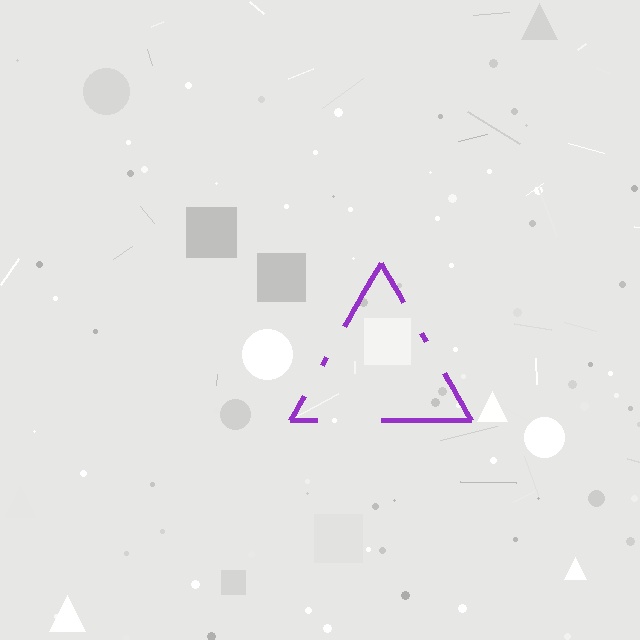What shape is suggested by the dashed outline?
The dashed outline suggests a triangle.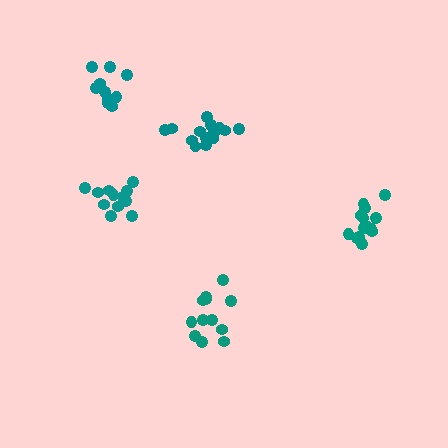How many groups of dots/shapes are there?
There are 5 groups.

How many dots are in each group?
Group 1: 12 dots, Group 2: 15 dots, Group 3: 14 dots, Group 4: 10 dots, Group 5: 12 dots (63 total).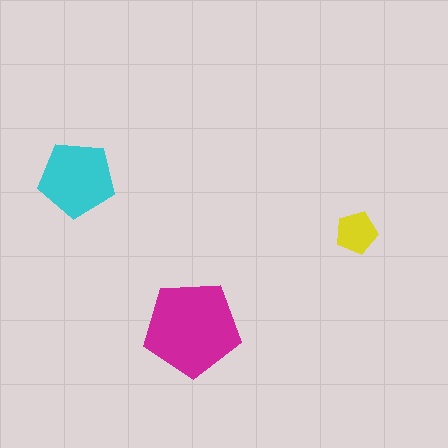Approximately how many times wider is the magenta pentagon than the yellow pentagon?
About 2.5 times wider.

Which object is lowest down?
The magenta pentagon is bottommost.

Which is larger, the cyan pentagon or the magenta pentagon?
The magenta one.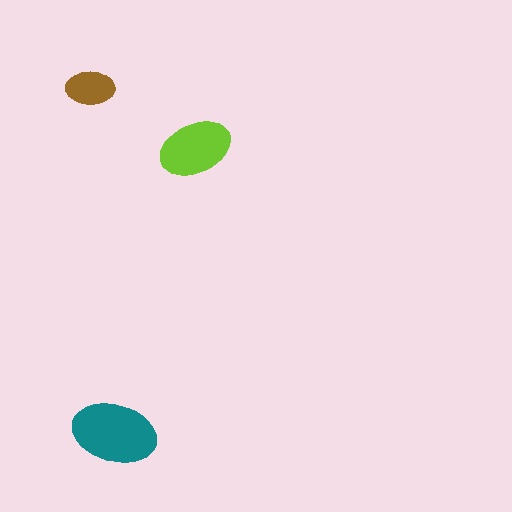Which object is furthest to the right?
The lime ellipse is rightmost.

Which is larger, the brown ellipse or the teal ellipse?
The teal one.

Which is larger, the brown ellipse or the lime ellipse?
The lime one.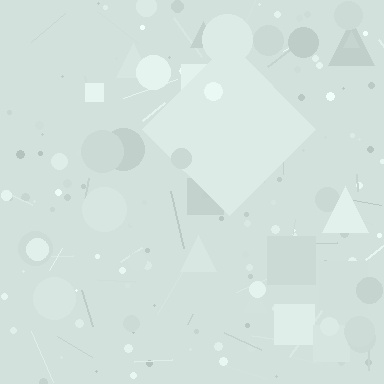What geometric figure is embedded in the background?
A diamond is embedded in the background.